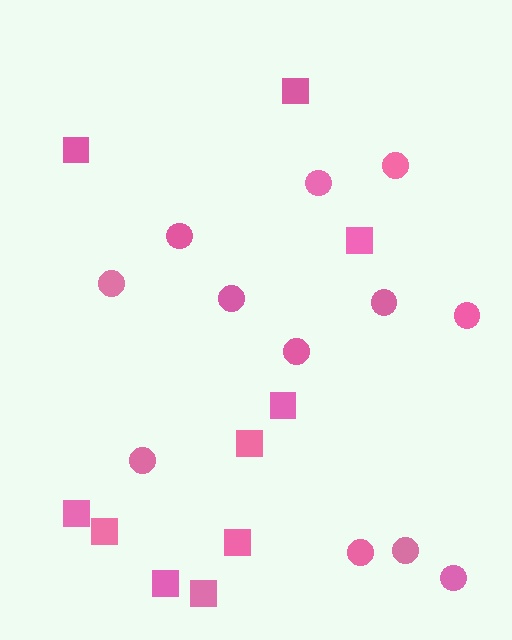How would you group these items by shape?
There are 2 groups: one group of squares (10) and one group of circles (12).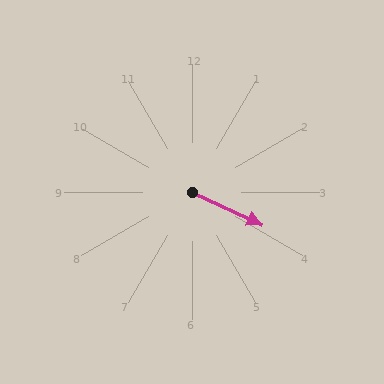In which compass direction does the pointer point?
Southeast.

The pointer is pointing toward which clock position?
Roughly 4 o'clock.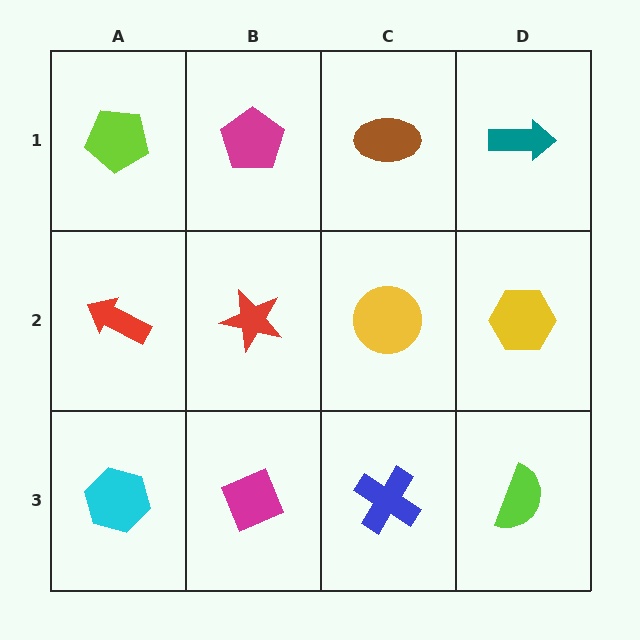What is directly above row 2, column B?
A magenta pentagon.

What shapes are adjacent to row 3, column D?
A yellow hexagon (row 2, column D), a blue cross (row 3, column C).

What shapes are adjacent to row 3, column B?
A red star (row 2, column B), a cyan hexagon (row 3, column A), a blue cross (row 3, column C).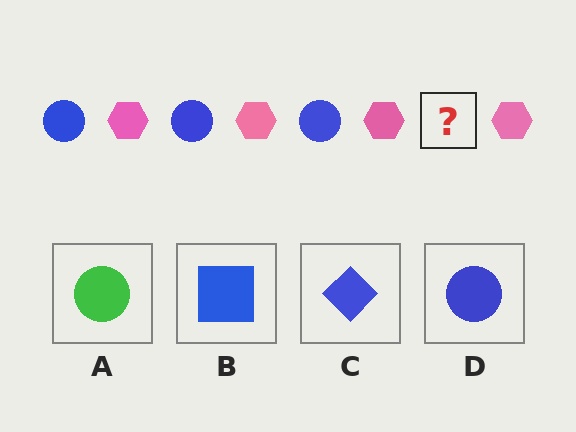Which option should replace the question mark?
Option D.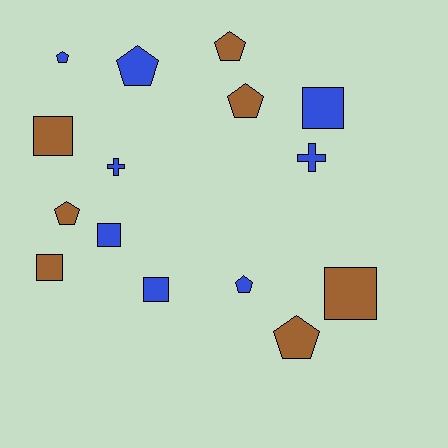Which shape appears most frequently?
Pentagon, with 7 objects.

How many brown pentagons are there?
There are 4 brown pentagons.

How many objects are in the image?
There are 15 objects.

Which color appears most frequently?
Blue, with 8 objects.